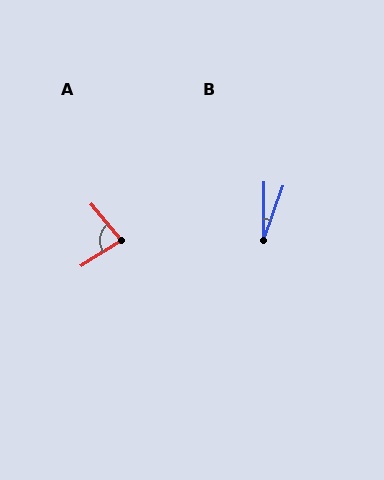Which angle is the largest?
A, at approximately 83 degrees.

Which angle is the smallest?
B, at approximately 19 degrees.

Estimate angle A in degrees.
Approximately 83 degrees.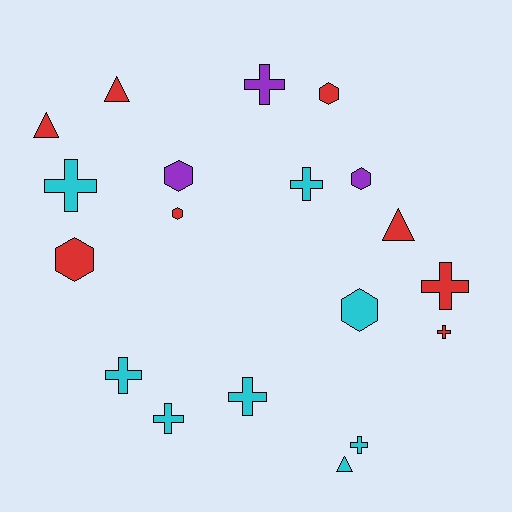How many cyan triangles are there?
There is 1 cyan triangle.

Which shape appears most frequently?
Cross, with 9 objects.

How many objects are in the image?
There are 19 objects.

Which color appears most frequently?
Red, with 8 objects.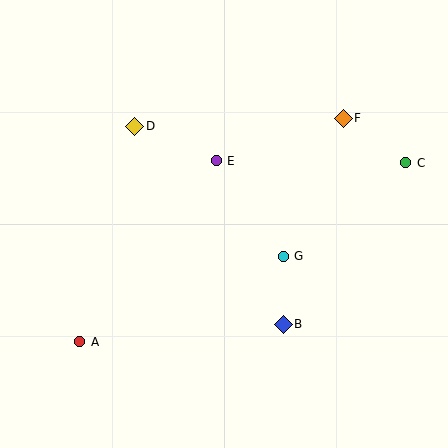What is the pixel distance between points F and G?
The distance between F and G is 150 pixels.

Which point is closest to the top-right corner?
Point F is closest to the top-right corner.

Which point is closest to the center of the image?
Point E at (216, 161) is closest to the center.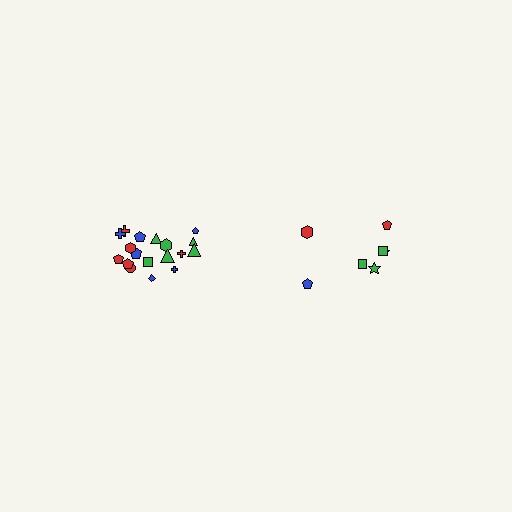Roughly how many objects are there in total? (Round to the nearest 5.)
Roughly 25 objects in total.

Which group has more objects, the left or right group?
The left group.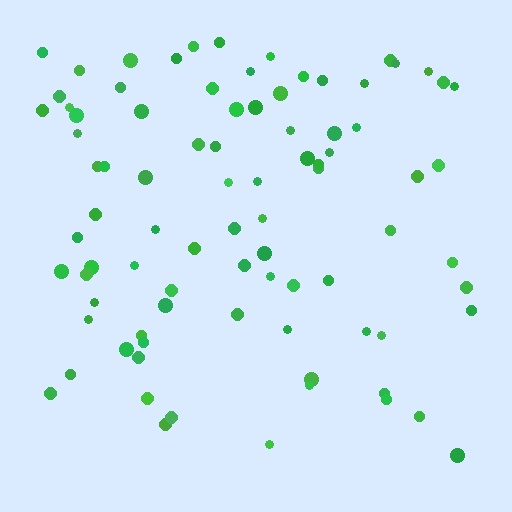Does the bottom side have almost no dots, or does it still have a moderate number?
Still a moderate number, just noticeably fewer than the top.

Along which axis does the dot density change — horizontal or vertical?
Vertical.